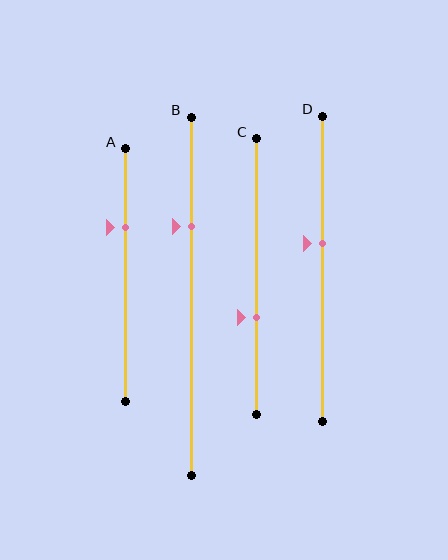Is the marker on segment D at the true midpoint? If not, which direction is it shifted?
No, the marker on segment D is shifted upward by about 8% of the segment length.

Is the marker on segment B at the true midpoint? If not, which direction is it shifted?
No, the marker on segment B is shifted upward by about 19% of the segment length.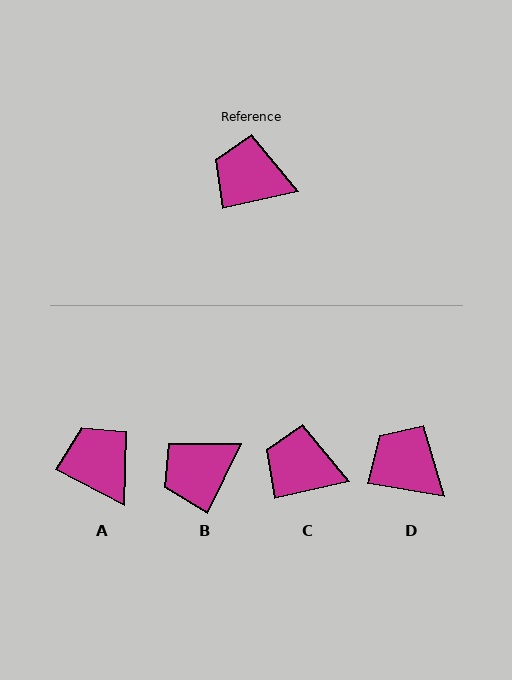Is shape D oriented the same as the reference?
No, it is off by about 23 degrees.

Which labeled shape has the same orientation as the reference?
C.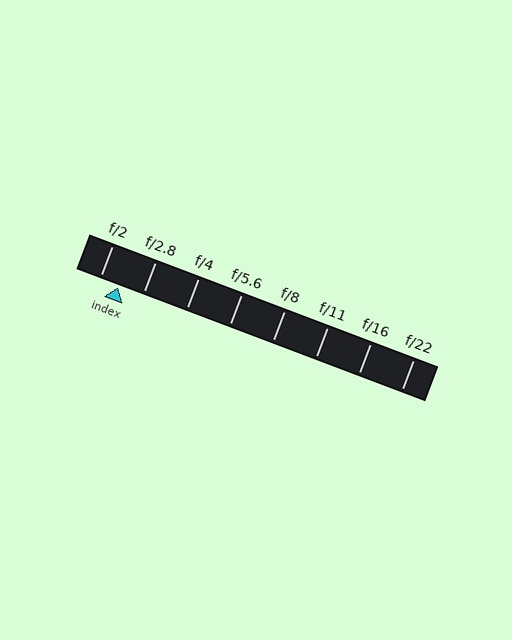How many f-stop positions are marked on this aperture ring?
There are 8 f-stop positions marked.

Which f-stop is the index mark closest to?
The index mark is closest to f/2.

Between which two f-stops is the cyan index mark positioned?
The index mark is between f/2 and f/2.8.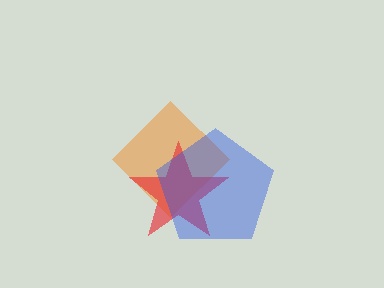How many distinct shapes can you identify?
There are 3 distinct shapes: an orange diamond, a red star, a blue pentagon.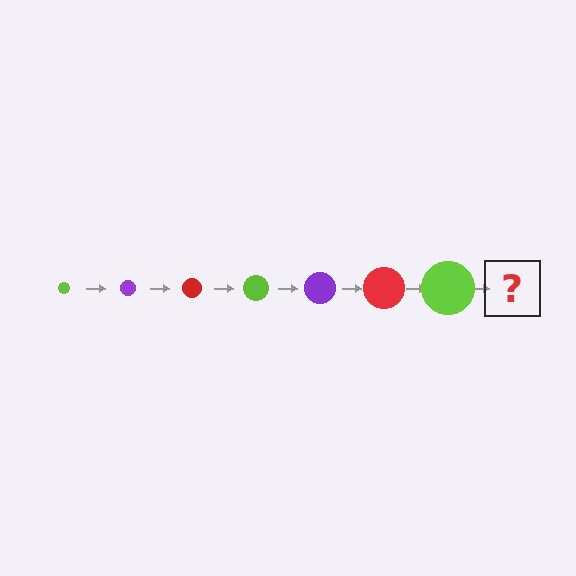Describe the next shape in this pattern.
It should be a purple circle, larger than the previous one.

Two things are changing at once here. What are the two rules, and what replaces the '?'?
The two rules are that the circle grows larger each step and the color cycles through lime, purple, and red. The '?' should be a purple circle, larger than the previous one.